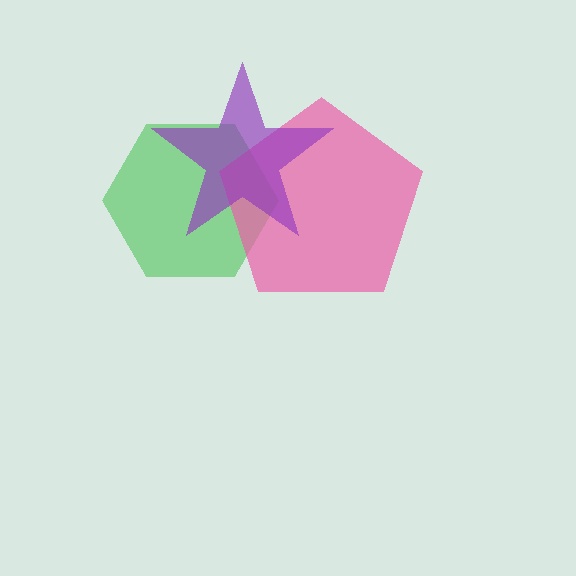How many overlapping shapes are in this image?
There are 3 overlapping shapes in the image.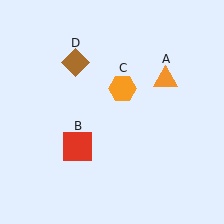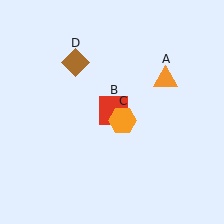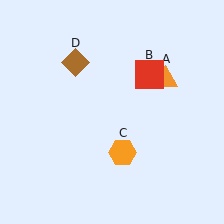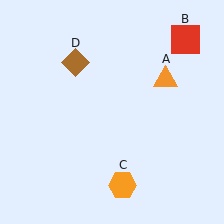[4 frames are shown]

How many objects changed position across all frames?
2 objects changed position: red square (object B), orange hexagon (object C).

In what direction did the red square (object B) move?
The red square (object B) moved up and to the right.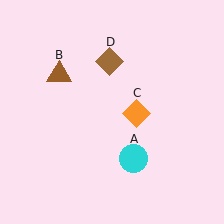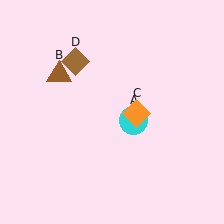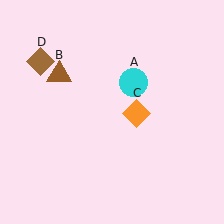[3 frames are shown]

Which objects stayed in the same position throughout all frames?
Brown triangle (object B) and orange diamond (object C) remained stationary.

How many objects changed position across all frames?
2 objects changed position: cyan circle (object A), brown diamond (object D).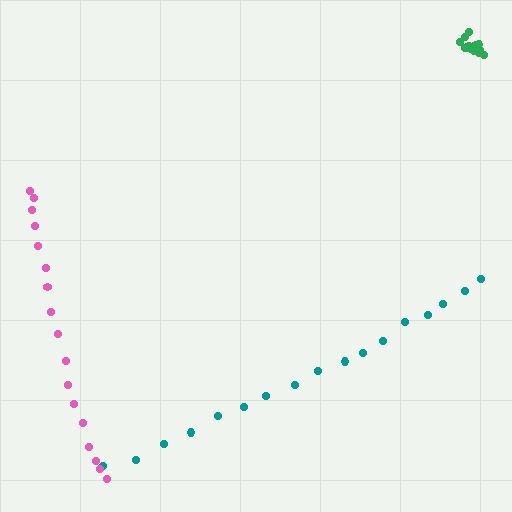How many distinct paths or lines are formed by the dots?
There are 3 distinct paths.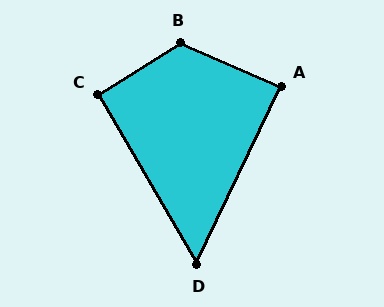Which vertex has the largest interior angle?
B, at approximately 124 degrees.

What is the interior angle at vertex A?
Approximately 88 degrees (approximately right).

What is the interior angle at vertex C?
Approximately 92 degrees (approximately right).